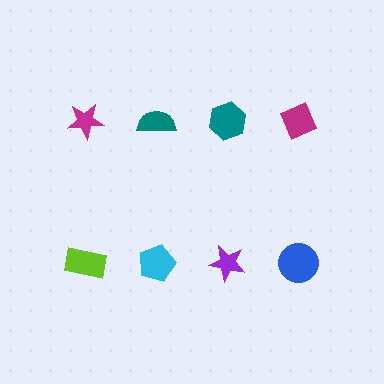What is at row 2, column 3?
A purple star.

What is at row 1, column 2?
A teal semicircle.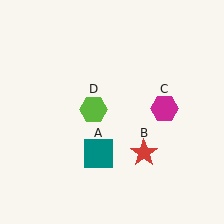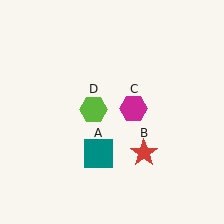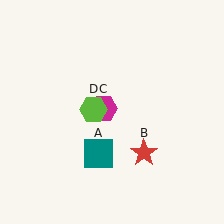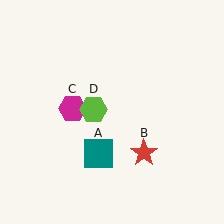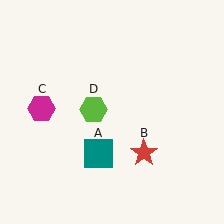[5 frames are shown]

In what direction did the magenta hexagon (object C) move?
The magenta hexagon (object C) moved left.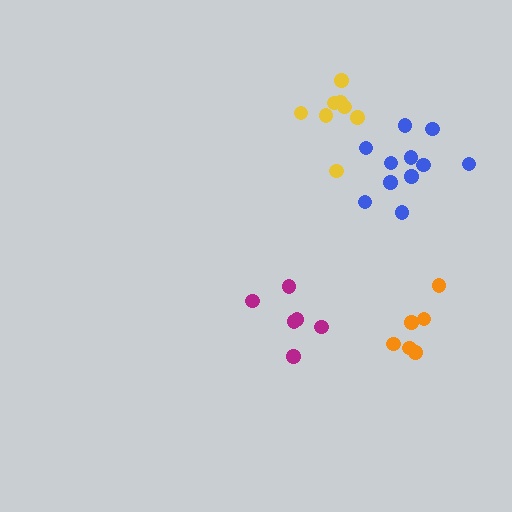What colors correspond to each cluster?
The clusters are colored: yellow, magenta, orange, blue.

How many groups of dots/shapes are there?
There are 4 groups.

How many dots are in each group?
Group 1: 8 dots, Group 2: 6 dots, Group 3: 6 dots, Group 4: 11 dots (31 total).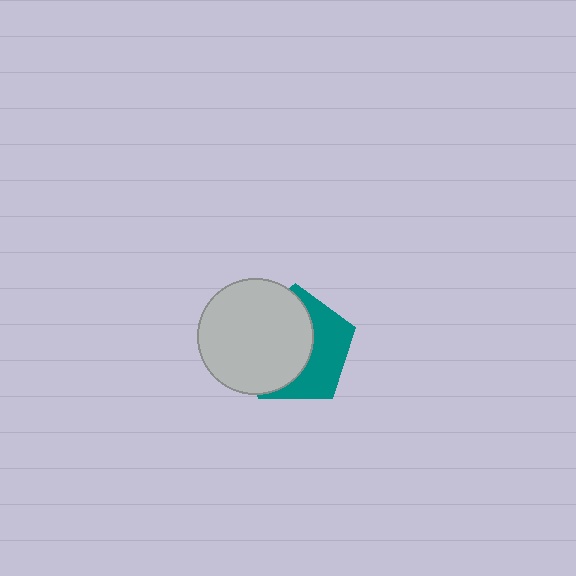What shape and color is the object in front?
The object in front is a light gray circle.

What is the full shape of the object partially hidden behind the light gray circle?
The partially hidden object is a teal pentagon.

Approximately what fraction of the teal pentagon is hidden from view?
Roughly 57% of the teal pentagon is hidden behind the light gray circle.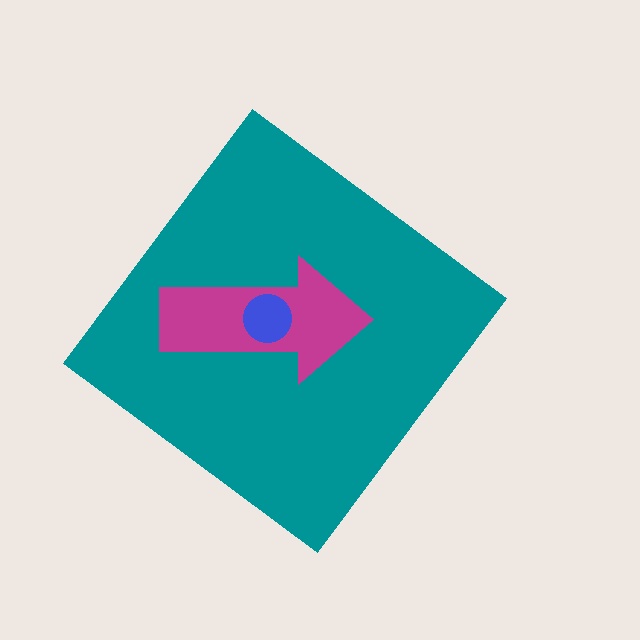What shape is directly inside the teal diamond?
The magenta arrow.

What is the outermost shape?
The teal diamond.